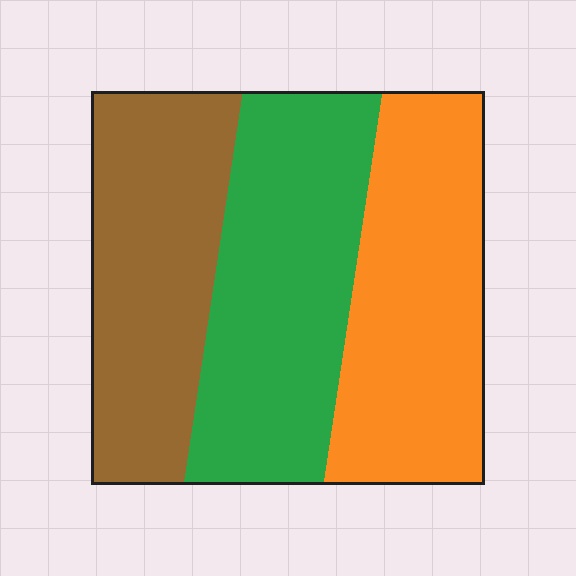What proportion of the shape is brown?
Brown takes up about one third (1/3) of the shape.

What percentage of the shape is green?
Green takes up about three eighths (3/8) of the shape.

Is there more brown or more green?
Green.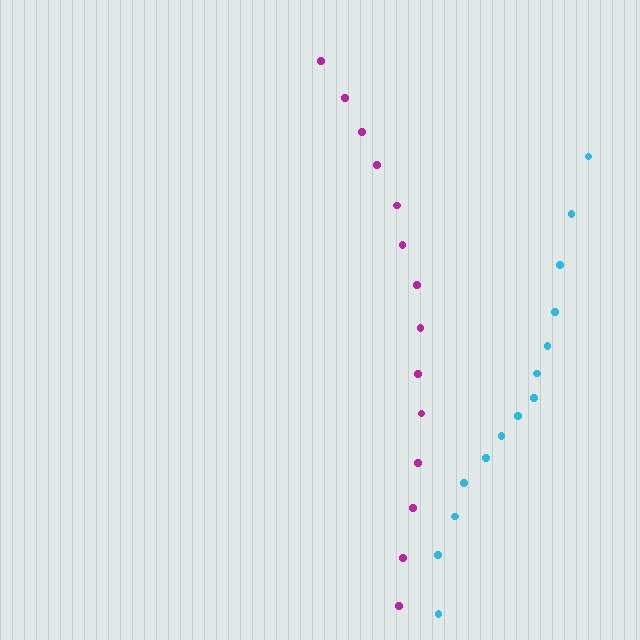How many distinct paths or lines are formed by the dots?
There are 2 distinct paths.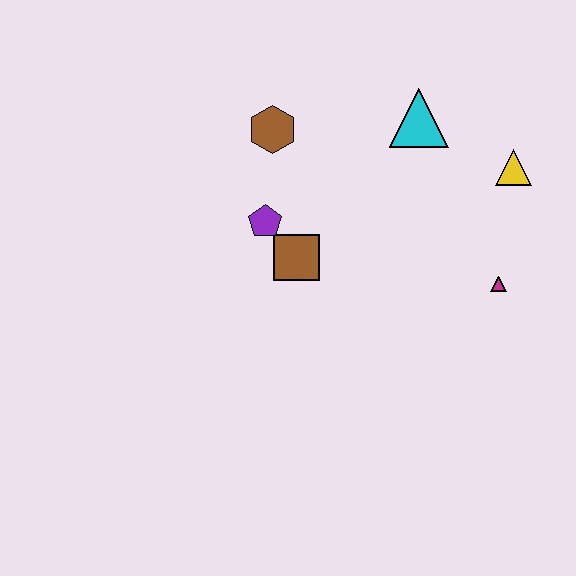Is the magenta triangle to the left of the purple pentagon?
No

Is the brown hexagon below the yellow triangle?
No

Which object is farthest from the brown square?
The yellow triangle is farthest from the brown square.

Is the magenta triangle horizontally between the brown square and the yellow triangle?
Yes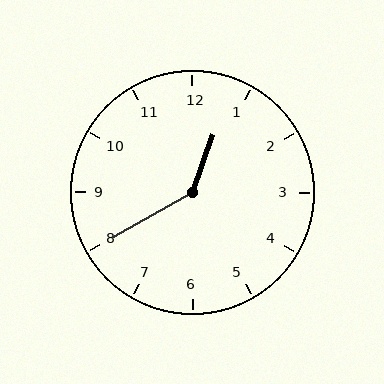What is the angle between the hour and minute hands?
Approximately 140 degrees.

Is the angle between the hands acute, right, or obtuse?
It is obtuse.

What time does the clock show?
12:40.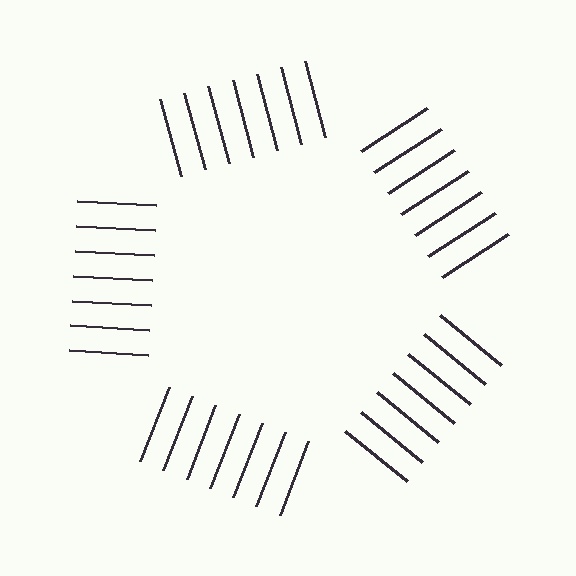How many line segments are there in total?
35 — 7 along each of the 5 edges.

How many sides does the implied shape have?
5 sides — the line-ends trace a pentagon.